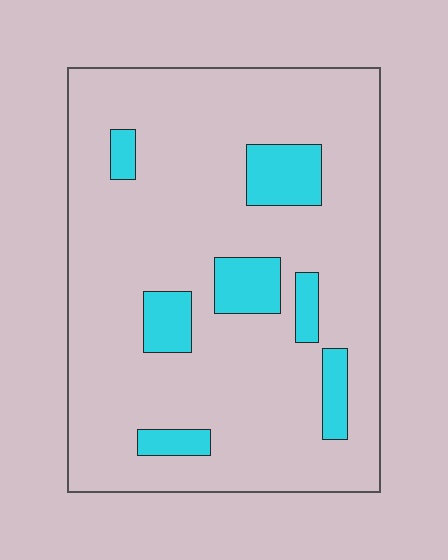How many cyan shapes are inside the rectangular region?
7.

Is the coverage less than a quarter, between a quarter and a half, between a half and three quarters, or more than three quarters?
Less than a quarter.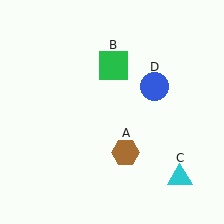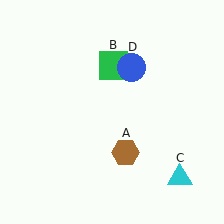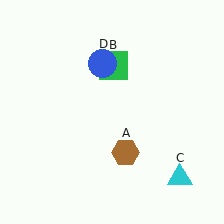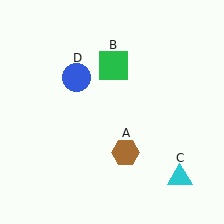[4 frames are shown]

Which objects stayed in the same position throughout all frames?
Brown hexagon (object A) and green square (object B) and cyan triangle (object C) remained stationary.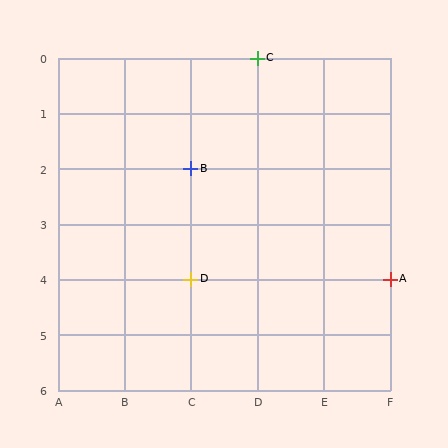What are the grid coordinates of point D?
Point D is at grid coordinates (C, 4).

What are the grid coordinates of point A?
Point A is at grid coordinates (F, 4).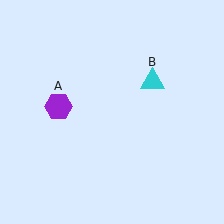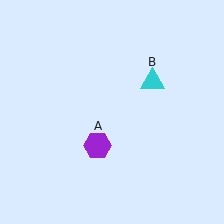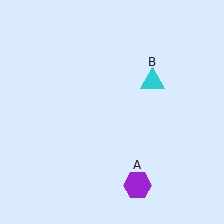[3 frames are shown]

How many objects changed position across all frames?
1 object changed position: purple hexagon (object A).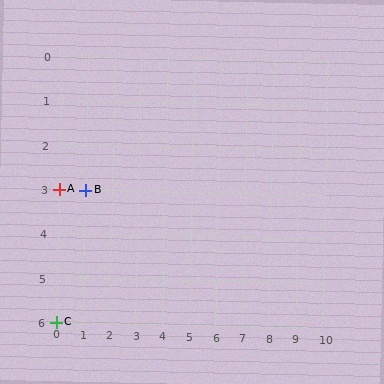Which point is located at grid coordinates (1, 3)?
Point B is at (1, 3).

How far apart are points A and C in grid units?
Points A and C are 3 rows apart.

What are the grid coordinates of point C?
Point C is at grid coordinates (0, 6).